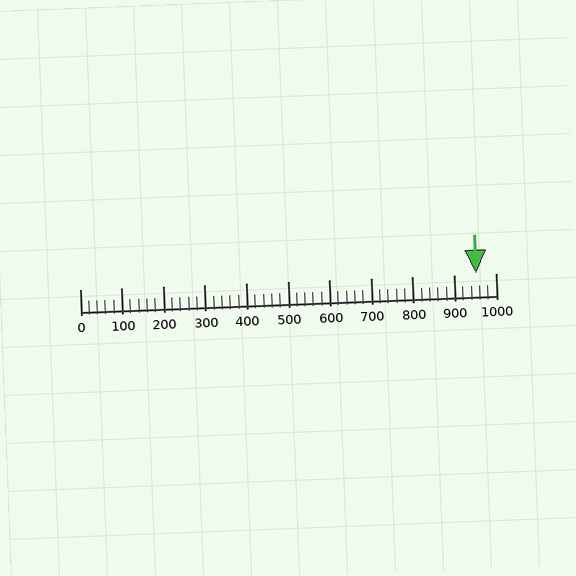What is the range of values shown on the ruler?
The ruler shows values from 0 to 1000.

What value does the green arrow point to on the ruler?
The green arrow points to approximately 954.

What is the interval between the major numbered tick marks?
The major tick marks are spaced 100 units apart.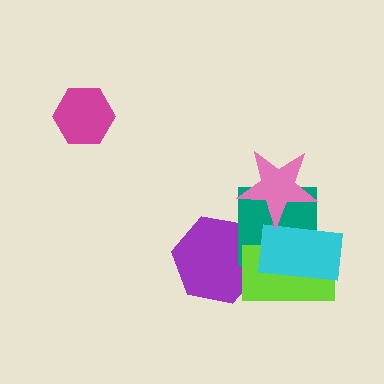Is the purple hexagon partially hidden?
Yes, it is partially covered by another shape.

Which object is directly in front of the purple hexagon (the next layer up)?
The teal square is directly in front of the purple hexagon.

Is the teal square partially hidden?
Yes, it is partially covered by another shape.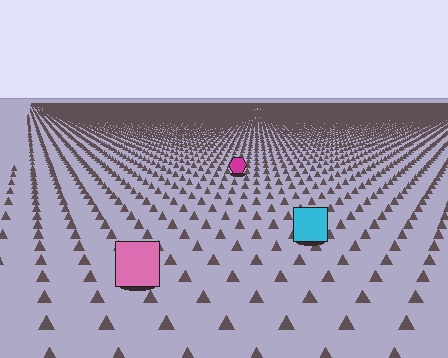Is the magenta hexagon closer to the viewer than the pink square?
No. The pink square is closer — you can tell from the texture gradient: the ground texture is coarser near it.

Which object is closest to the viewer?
The pink square is closest. The texture marks near it are larger and more spread out.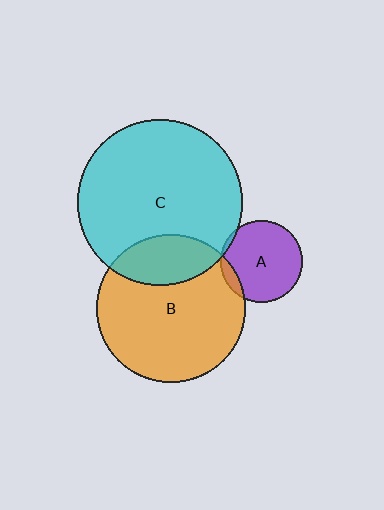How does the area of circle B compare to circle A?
Approximately 3.3 times.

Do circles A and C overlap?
Yes.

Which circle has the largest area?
Circle C (cyan).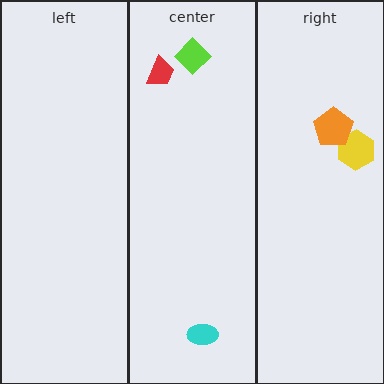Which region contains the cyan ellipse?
The center region.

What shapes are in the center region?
The lime diamond, the cyan ellipse, the red trapezoid.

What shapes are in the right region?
The yellow hexagon, the orange pentagon.